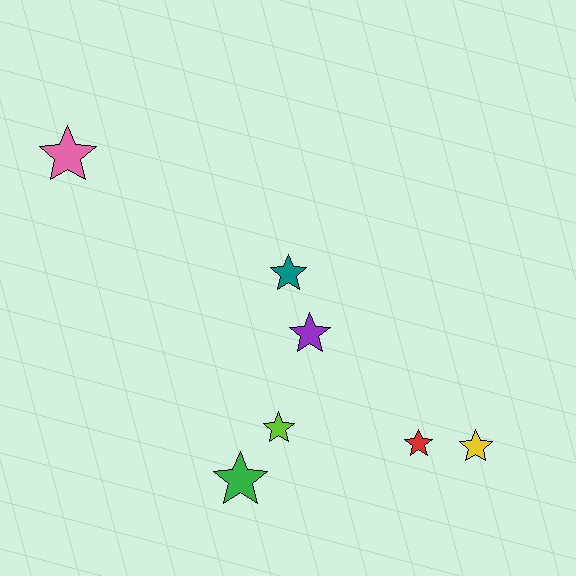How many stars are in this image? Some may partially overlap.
There are 7 stars.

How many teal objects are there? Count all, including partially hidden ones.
There is 1 teal object.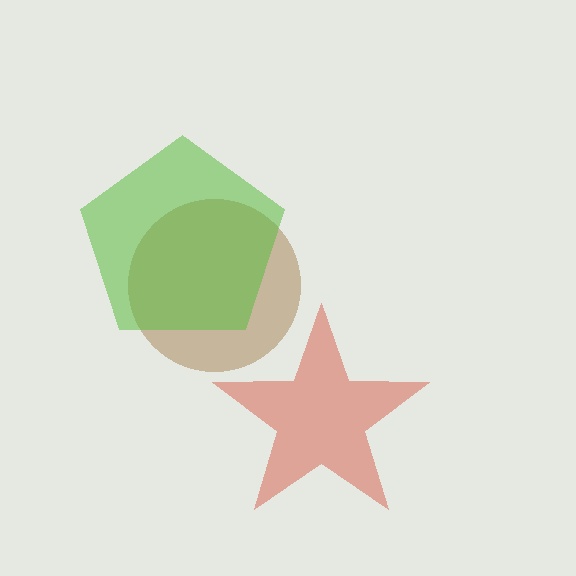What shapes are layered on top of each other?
The layered shapes are: a brown circle, a red star, a lime pentagon.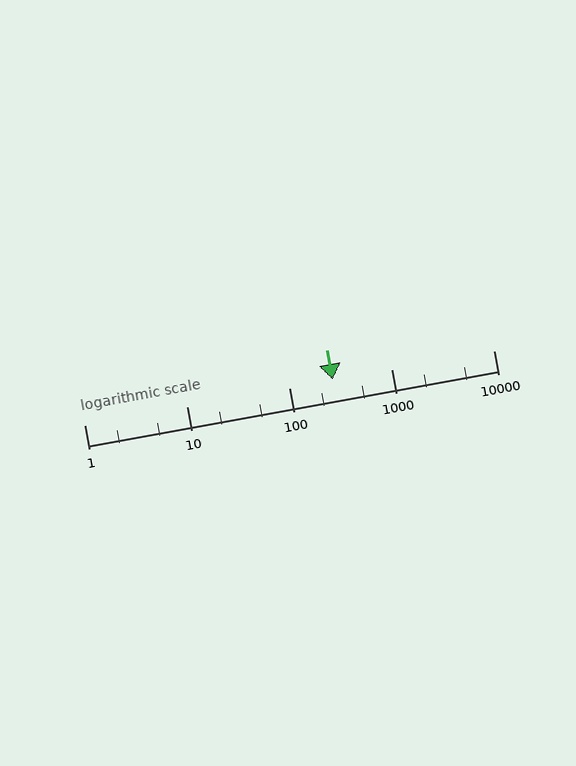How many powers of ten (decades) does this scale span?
The scale spans 4 decades, from 1 to 10000.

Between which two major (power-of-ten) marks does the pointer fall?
The pointer is between 100 and 1000.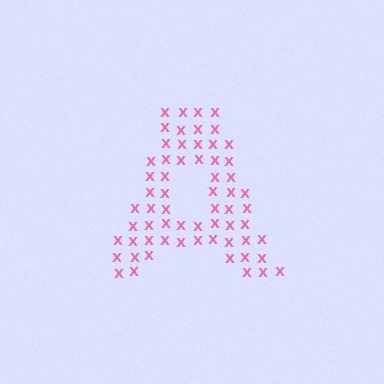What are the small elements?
The small elements are letter X's.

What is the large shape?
The large shape is the letter A.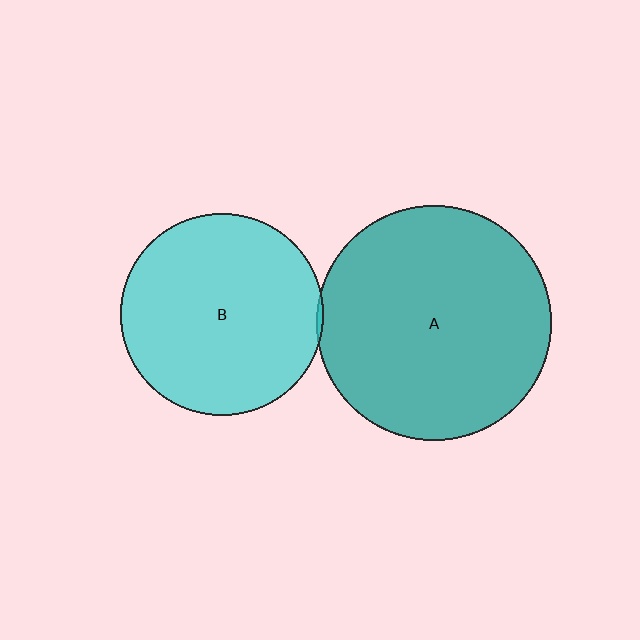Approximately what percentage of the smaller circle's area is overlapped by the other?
Approximately 5%.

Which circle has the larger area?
Circle A (teal).